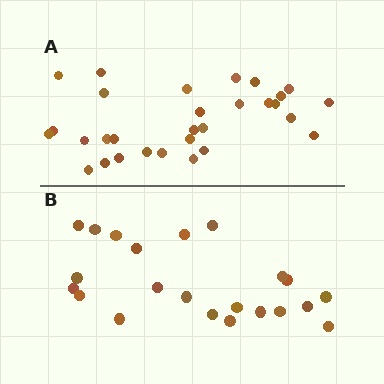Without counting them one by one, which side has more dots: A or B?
Region A (the top region) has more dots.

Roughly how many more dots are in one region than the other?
Region A has roughly 8 or so more dots than region B.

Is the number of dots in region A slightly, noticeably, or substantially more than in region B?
Region A has noticeably more, but not dramatically so. The ratio is roughly 1.4 to 1.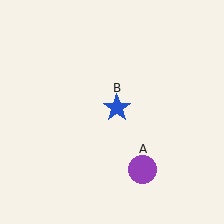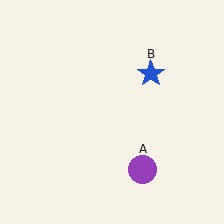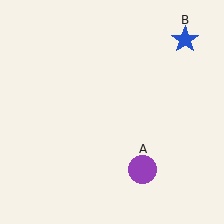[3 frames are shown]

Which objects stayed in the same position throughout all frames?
Purple circle (object A) remained stationary.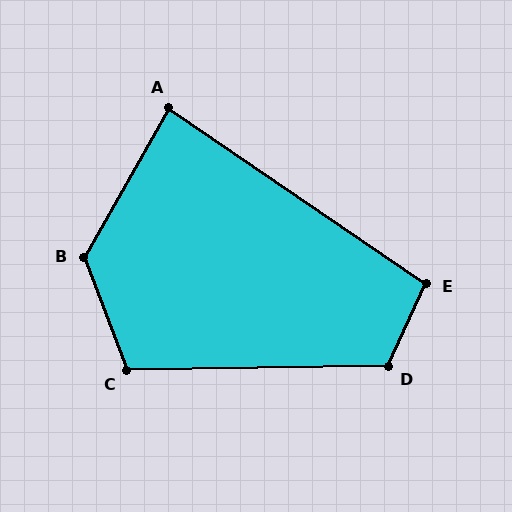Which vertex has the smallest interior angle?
A, at approximately 85 degrees.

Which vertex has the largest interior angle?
B, at approximately 130 degrees.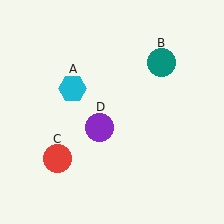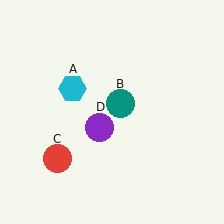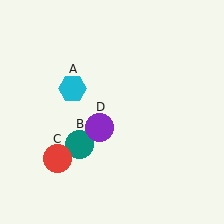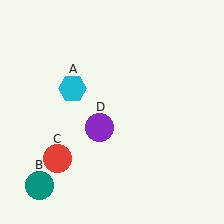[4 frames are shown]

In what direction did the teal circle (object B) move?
The teal circle (object B) moved down and to the left.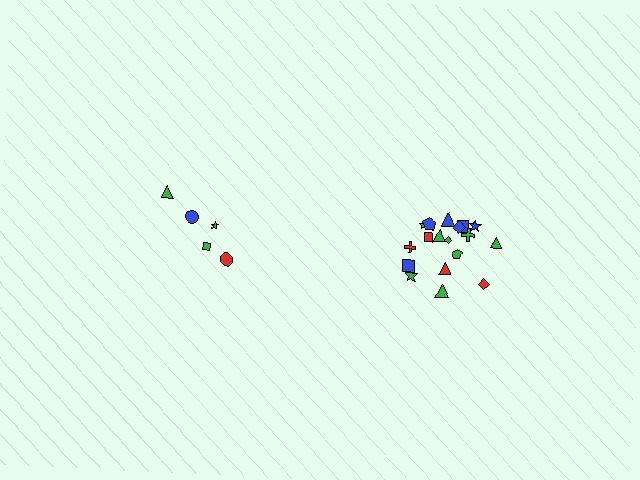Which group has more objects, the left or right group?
The right group.